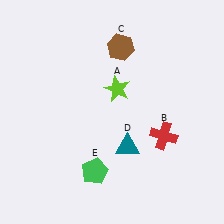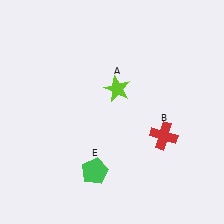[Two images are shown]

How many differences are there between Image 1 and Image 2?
There are 2 differences between the two images.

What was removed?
The brown hexagon (C), the teal triangle (D) were removed in Image 2.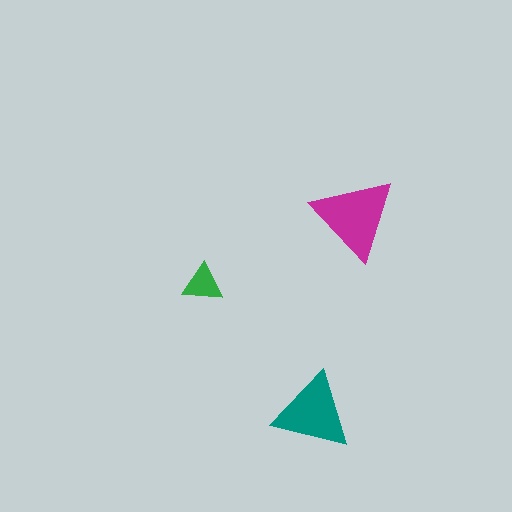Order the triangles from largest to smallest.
the magenta one, the teal one, the green one.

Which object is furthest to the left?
The green triangle is leftmost.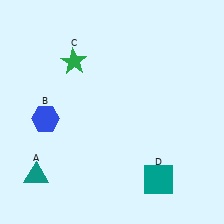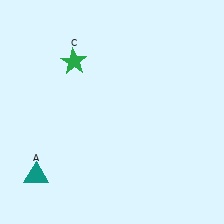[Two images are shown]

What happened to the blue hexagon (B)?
The blue hexagon (B) was removed in Image 2. It was in the bottom-left area of Image 1.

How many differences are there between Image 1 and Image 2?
There are 2 differences between the two images.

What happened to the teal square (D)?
The teal square (D) was removed in Image 2. It was in the bottom-right area of Image 1.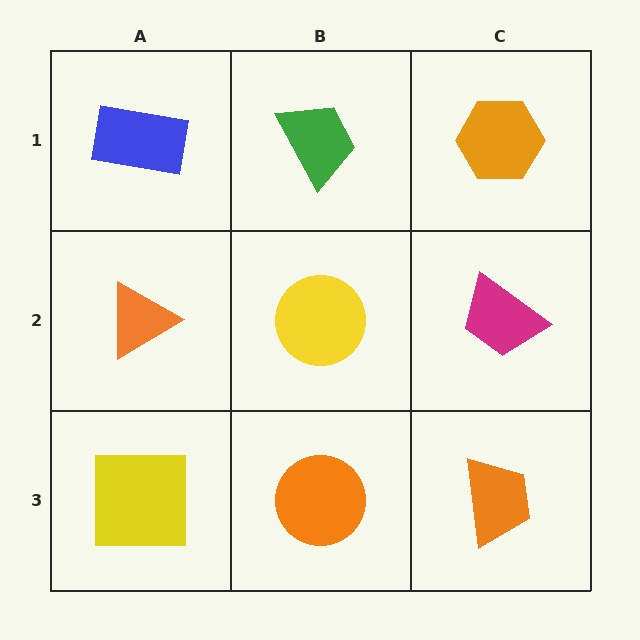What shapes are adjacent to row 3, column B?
A yellow circle (row 2, column B), a yellow square (row 3, column A), an orange trapezoid (row 3, column C).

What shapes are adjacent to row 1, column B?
A yellow circle (row 2, column B), a blue rectangle (row 1, column A), an orange hexagon (row 1, column C).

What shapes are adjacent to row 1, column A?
An orange triangle (row 2, column A), a green trapezoid (row 1, column B).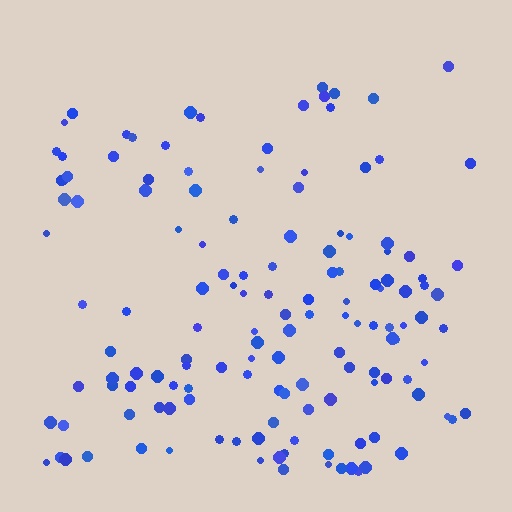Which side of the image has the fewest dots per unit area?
The top.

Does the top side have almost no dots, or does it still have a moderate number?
Still a moderate number, just noticeably fewer than the bottom.